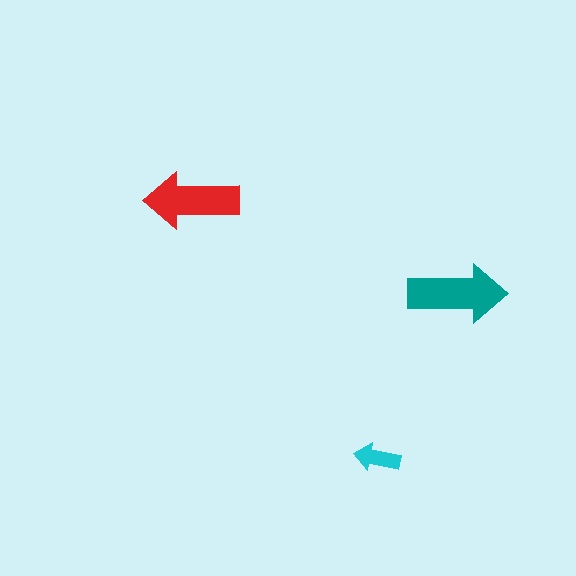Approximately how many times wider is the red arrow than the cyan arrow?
About 2 times wider.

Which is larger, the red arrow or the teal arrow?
The teal one.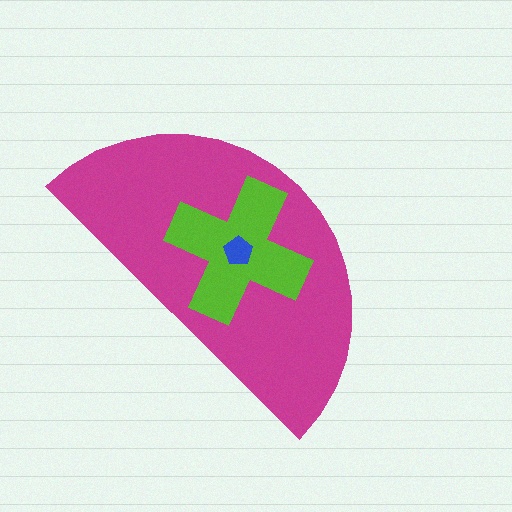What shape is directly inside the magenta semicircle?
The lime cross.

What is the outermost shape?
The magenta semicircle.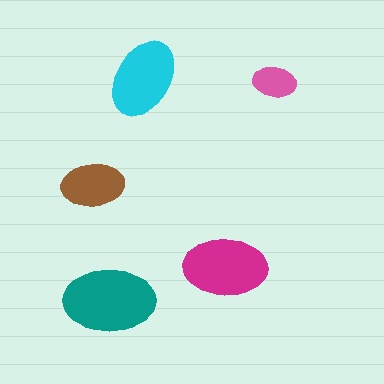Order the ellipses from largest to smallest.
the teal one, the magenta one, the cyan one, the brown one, the pink one.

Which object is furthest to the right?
The pink ellipse is rightmost.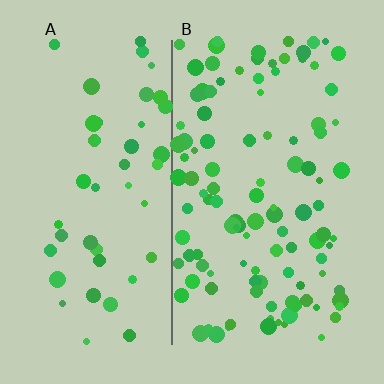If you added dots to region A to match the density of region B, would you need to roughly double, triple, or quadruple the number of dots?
Approximately double.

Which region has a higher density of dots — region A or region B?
B (the right).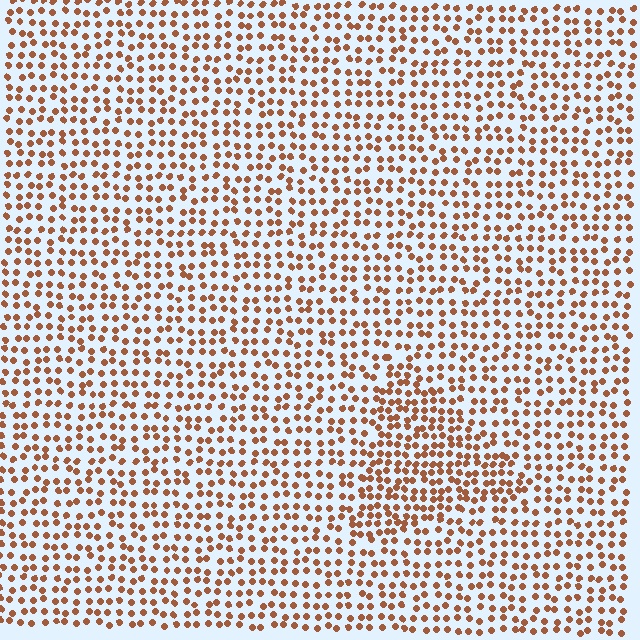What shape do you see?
I see a triangle.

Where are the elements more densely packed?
The elements are more densely packed inside the triangle boundary.